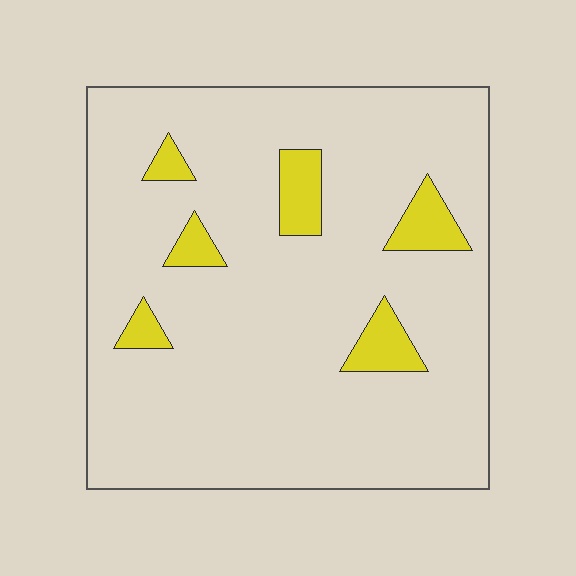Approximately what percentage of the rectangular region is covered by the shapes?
Approximately 10%.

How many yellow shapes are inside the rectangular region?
6.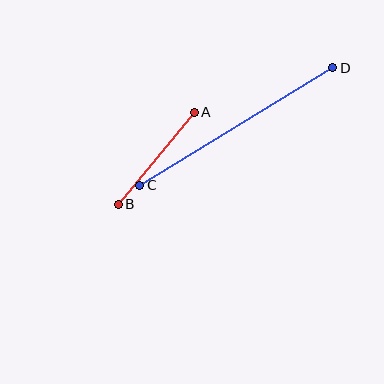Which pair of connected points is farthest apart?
Points C and D are farthest apart.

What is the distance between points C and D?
The distance is approximately 226 pixels.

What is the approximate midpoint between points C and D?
The midpoint is at approximately (236, 126) pixels.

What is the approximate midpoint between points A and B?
The midpoint is at approximately (156, 158) pixels.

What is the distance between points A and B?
The distance is approximately 119 pixels.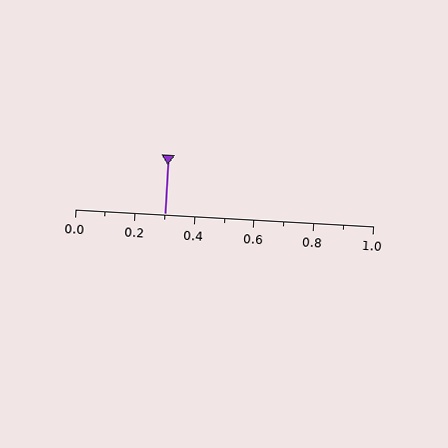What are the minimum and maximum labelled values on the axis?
The axis runs from 0.0 to 1.0.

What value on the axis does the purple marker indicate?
The marker indicates approximately 0.3.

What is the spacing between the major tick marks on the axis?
The major ticks are spaced 0.2 apart.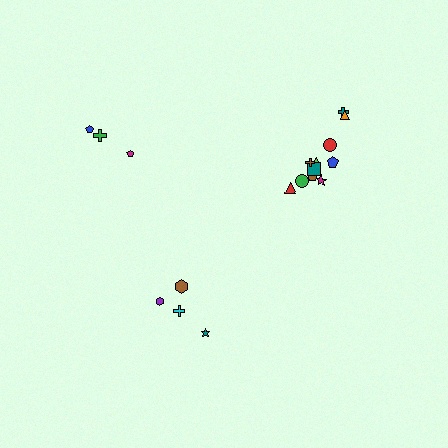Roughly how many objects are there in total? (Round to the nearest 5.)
Roughly 20 objects in total.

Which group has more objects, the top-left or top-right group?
The top-right group.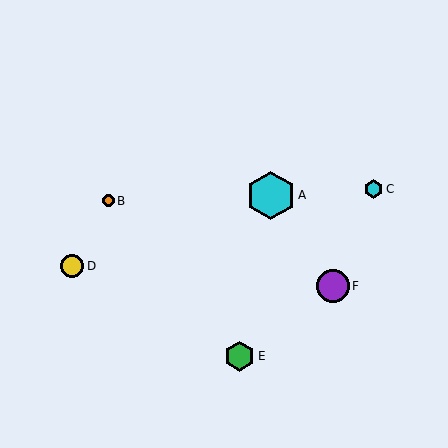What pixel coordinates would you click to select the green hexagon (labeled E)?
Click at (240, 356) to select the green hexagon E.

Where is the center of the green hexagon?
The center of the green hexagon is at (240, 356).